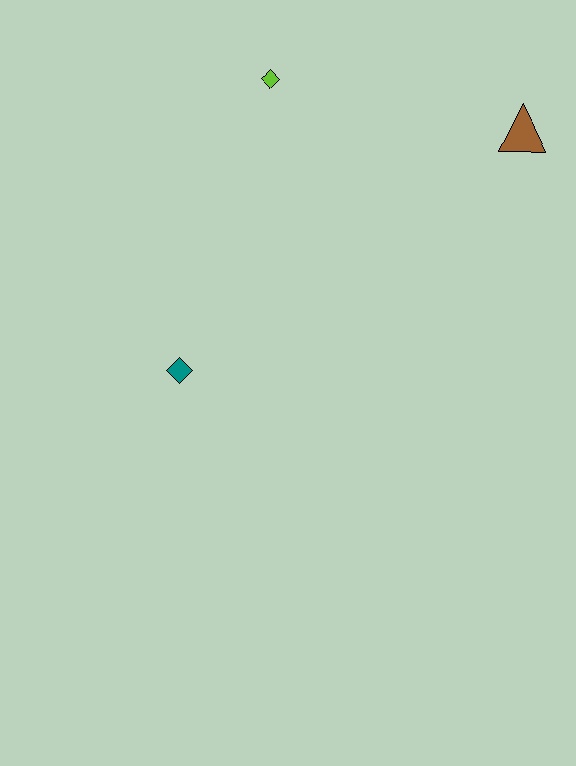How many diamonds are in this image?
There are 2 diamonds.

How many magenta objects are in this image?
There are no magenta objects.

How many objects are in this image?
There are 3 objects.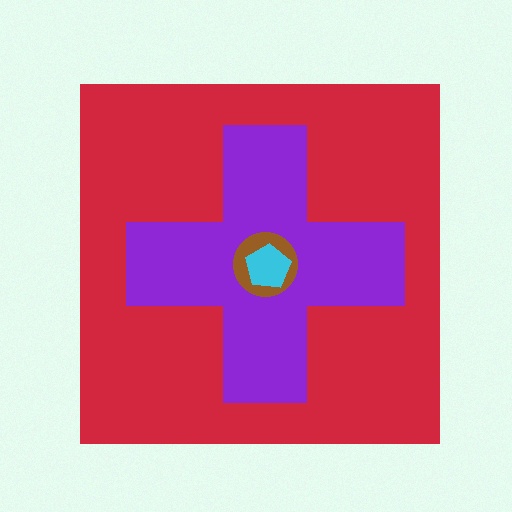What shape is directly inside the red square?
The purple cross.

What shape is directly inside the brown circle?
The cyan pentagon.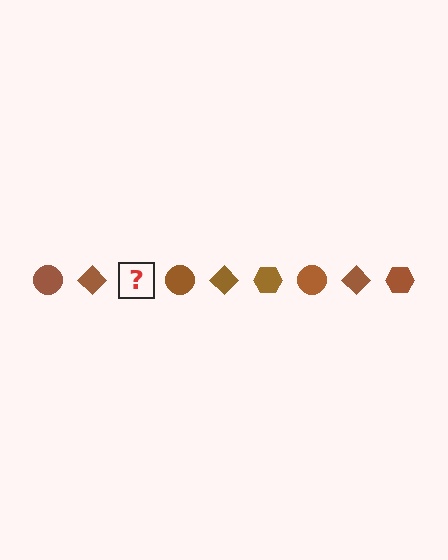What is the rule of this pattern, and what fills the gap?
The rule is that the pattern cycles through circle, diamond, hexagon shapes in brown. The gap should be filled with a brown hexagon.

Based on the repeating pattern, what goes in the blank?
The blank should be a brown hexagon.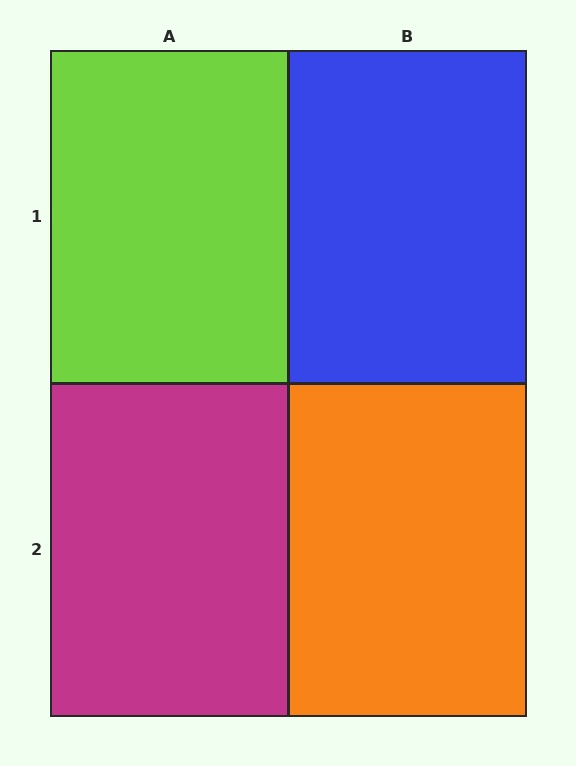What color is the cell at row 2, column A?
Magenta.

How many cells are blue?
1 cell is blue.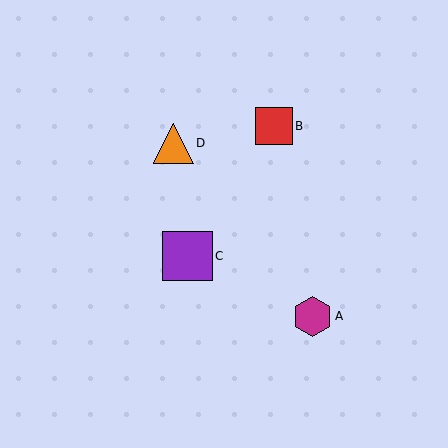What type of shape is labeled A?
Shape A is a magenta hexagon.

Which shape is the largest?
The purple square (labeled C) is the largest.